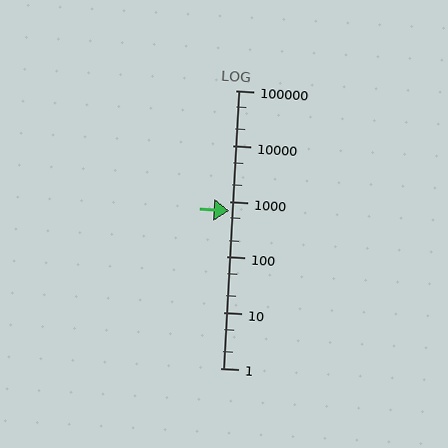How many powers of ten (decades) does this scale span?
The scale spans 5 decades, from 1 to 100000.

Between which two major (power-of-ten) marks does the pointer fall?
The pointer is between 100 and 1000.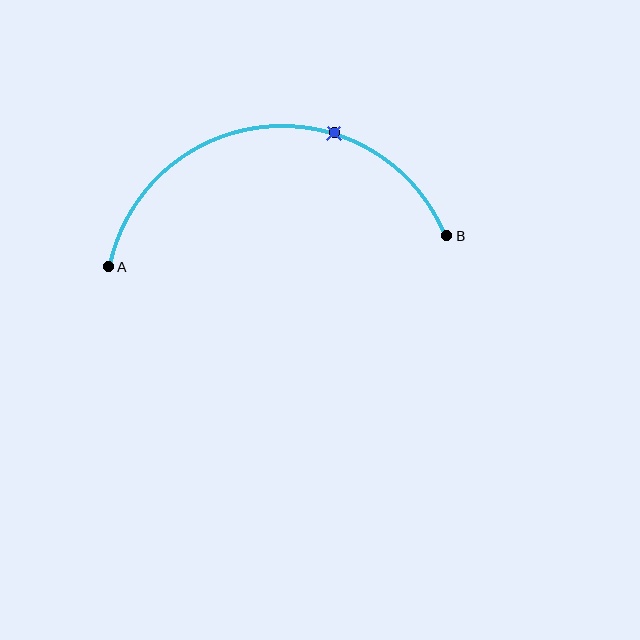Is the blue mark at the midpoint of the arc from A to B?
No. The blue mark lies on the arc but is closer to endpoint B. The arc midpoint would be at the point on the curve equidistant along the arc from both A and B.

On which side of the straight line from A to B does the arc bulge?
The arc bulges above the straight line connecting A and B.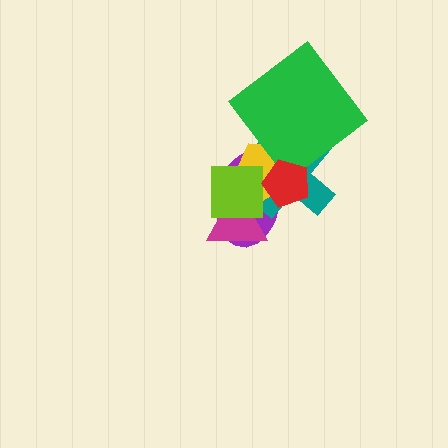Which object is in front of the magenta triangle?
The lime square is in front of the magenta triangle.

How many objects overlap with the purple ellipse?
5 objects overlap with the purple ellipse.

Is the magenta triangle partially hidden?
Yes, it is partially covered by another shape.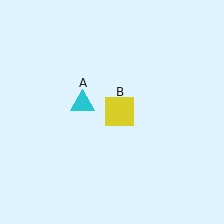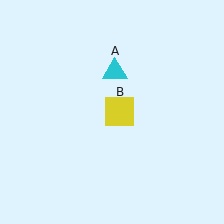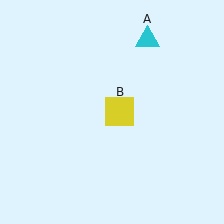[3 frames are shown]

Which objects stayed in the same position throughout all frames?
Yellow square (object B) remained stationary.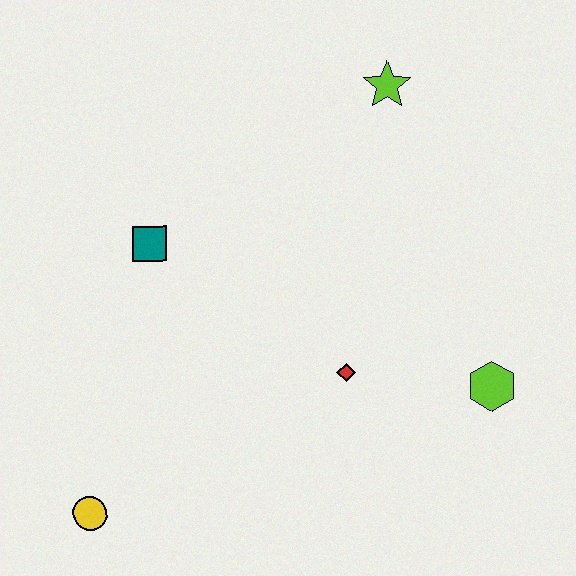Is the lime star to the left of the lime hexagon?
Yes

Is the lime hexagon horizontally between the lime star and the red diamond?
No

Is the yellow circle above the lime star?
No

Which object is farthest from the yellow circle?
The lime star is farthest from the yellow circle.